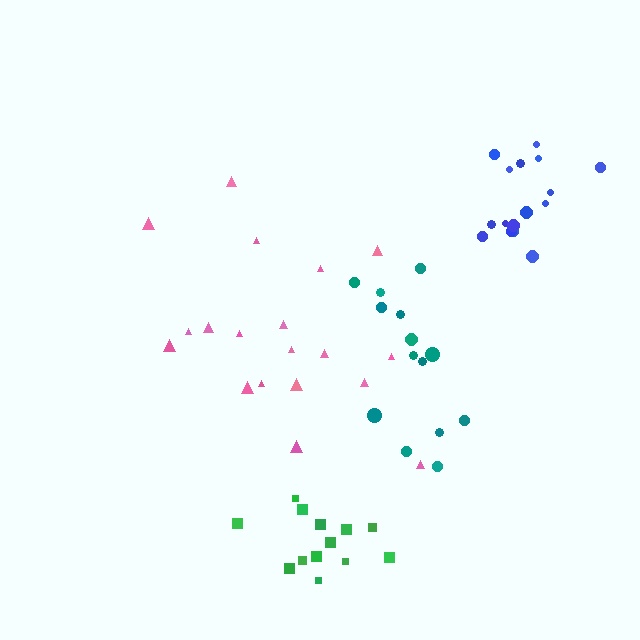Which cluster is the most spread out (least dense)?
Pink.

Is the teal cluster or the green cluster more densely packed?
Teal.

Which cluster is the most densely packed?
Blue.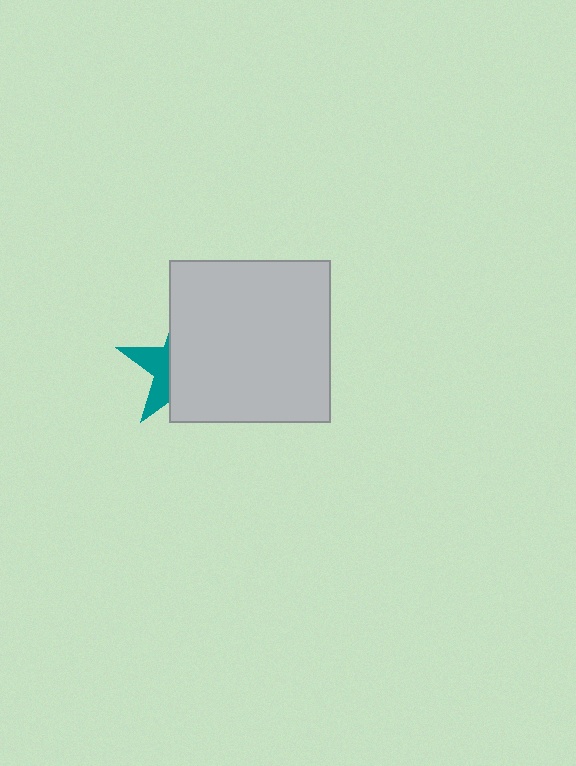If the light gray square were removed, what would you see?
You would see the complete teal star.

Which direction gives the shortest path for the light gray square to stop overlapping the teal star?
Moving right gives the shortest separation.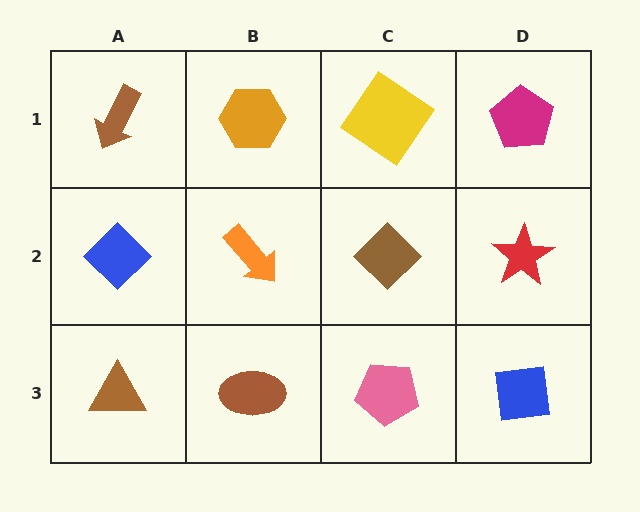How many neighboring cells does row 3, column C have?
3.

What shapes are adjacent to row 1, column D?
A red star (row 2, column D), a yellow diamond (row 1, column C).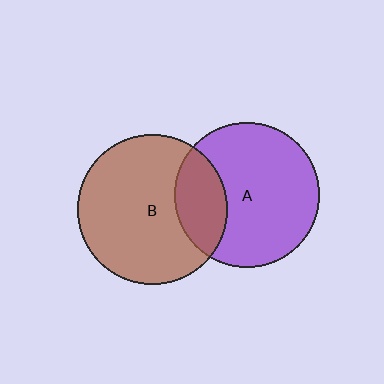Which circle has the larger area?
Circle B (brown).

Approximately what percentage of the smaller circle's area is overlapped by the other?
Approximately 25%.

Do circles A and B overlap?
Yes.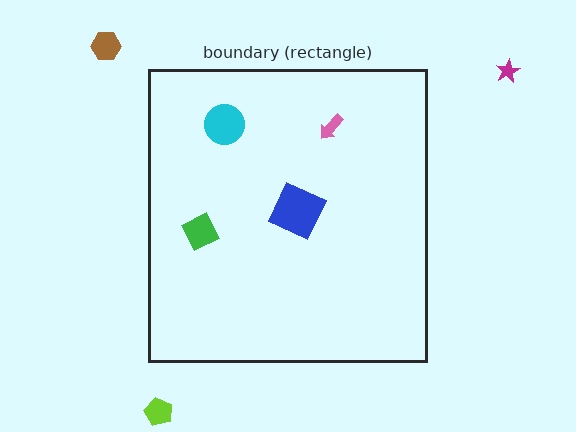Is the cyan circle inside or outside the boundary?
Inside.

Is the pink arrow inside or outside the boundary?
Inside.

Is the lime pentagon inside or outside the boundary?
Outside.